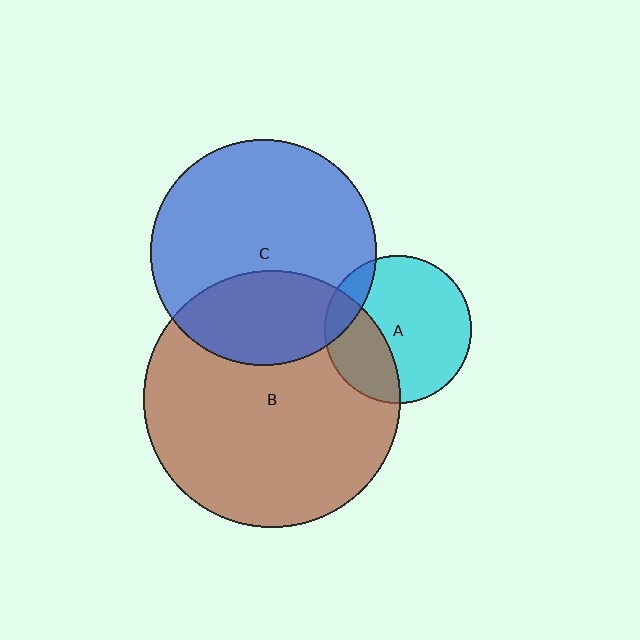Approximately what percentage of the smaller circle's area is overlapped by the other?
Approximately 15%.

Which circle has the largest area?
Circle B (brown).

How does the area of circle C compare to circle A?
Approximately 2.3 times.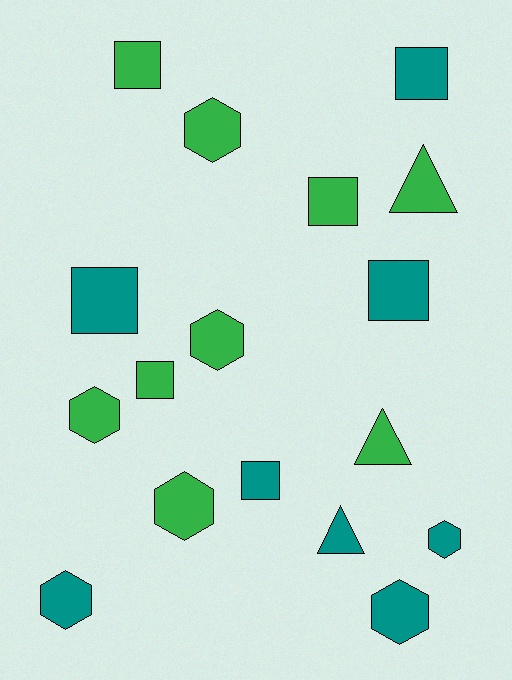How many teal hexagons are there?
There are 3 teal hexagons.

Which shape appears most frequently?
Square, with 7 objects.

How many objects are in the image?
There are 17 objects.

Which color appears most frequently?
Green, with 9 objects.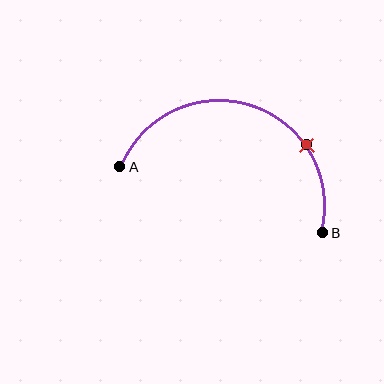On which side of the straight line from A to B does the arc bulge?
The arc bulges above the straight line connecting A and B.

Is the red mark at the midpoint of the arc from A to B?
No. The red mark lies on the arc but is closer to endpoint B. The arc midpoint would be at the point on the curve equidistant along the arc from both A and B.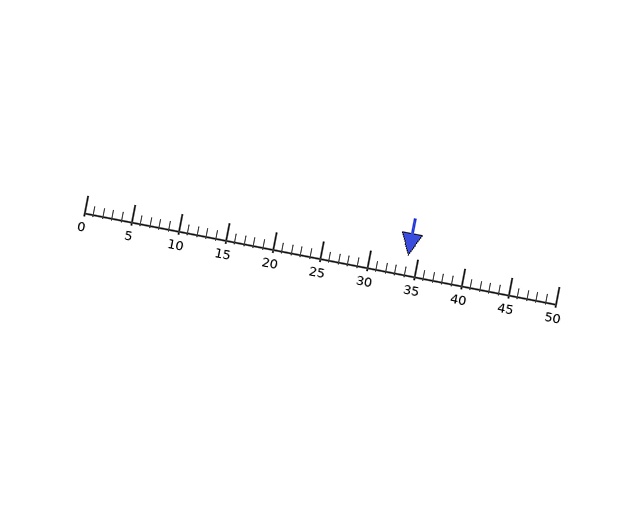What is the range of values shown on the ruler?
The ruler shows values from 0 to 50.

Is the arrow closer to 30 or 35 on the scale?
The arrow is closer to 35.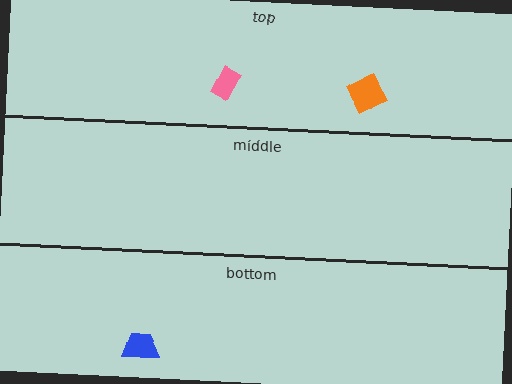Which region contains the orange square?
The top region.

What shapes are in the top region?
The orange square, the pink rectangle.